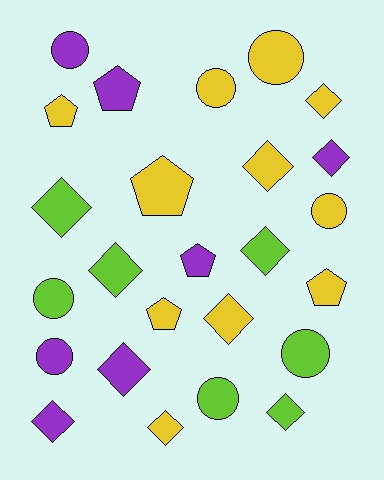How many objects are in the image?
There are 25 objects.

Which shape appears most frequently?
Diamond, with 11 objects.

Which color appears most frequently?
Yellow, with 11 objects.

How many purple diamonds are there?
There are 3 purple diamonds.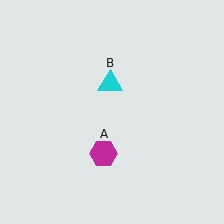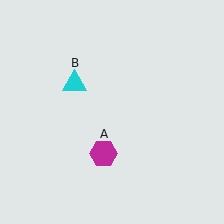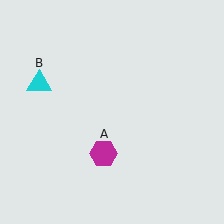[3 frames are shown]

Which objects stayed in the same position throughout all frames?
Magenta hexagon (object A) remained stationary.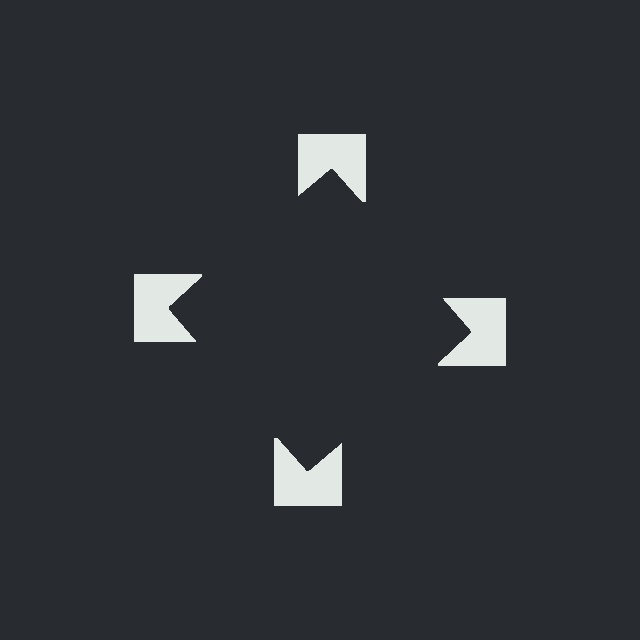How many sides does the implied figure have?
4 sides.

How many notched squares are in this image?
There are 4 — one at each vertex of the illusory square.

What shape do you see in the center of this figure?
An illusory square — its edges are inferred from the aligned wedge cuts in the notched squares, not physically drawn.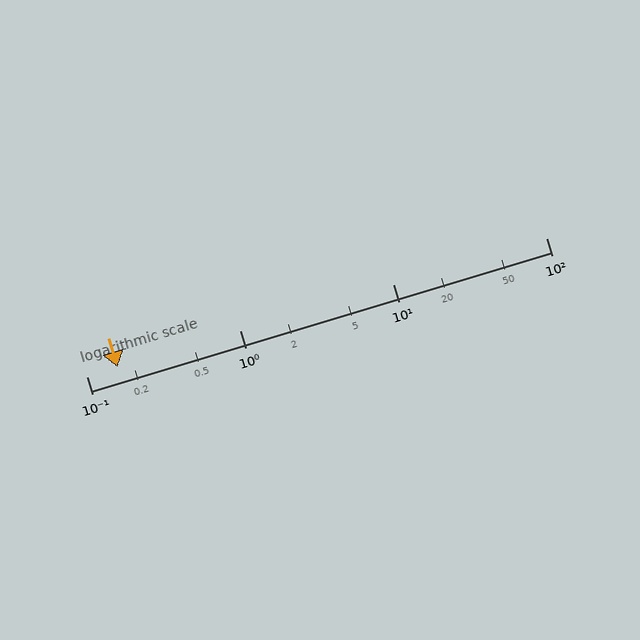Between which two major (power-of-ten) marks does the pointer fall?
The pointer is between 0.1 and 1.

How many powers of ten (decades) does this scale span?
The scale spans 3 decades, from 0.1 to 100.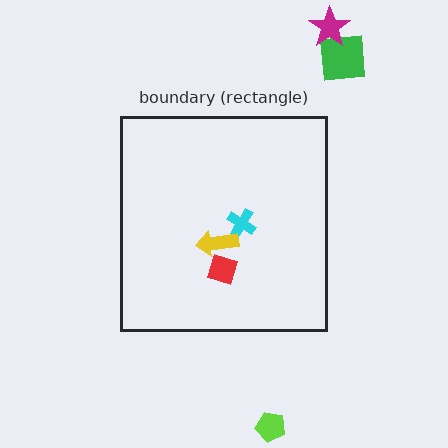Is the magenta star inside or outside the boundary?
Outside.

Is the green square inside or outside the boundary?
Outside.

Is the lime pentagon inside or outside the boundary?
Outside.